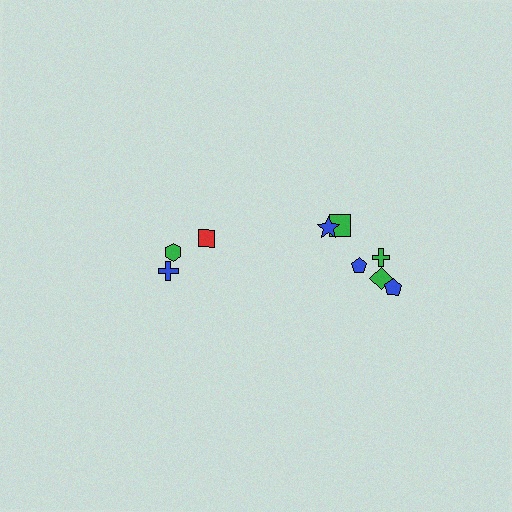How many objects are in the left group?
There are 3 objects.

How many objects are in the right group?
There are 6 objects.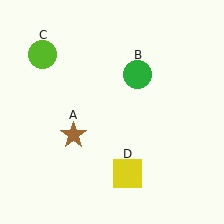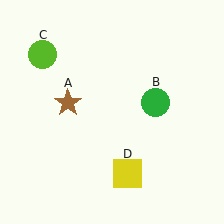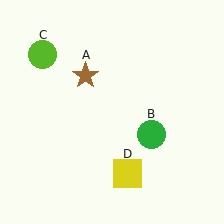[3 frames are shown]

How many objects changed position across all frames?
2 objects changed position: brown star (object A), green circle (object B).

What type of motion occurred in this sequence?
The brown star (object A), green circle (object B) rotated clockwise around the center of the scene.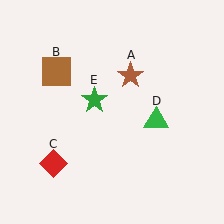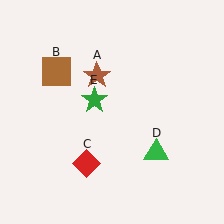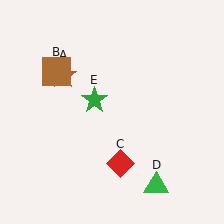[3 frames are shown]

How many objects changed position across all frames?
3 objects changed position: brown star (object A), red diamond (object C), green triangle (object D).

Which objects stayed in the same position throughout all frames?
Brown square (object B) and green star (object E) remained stationary.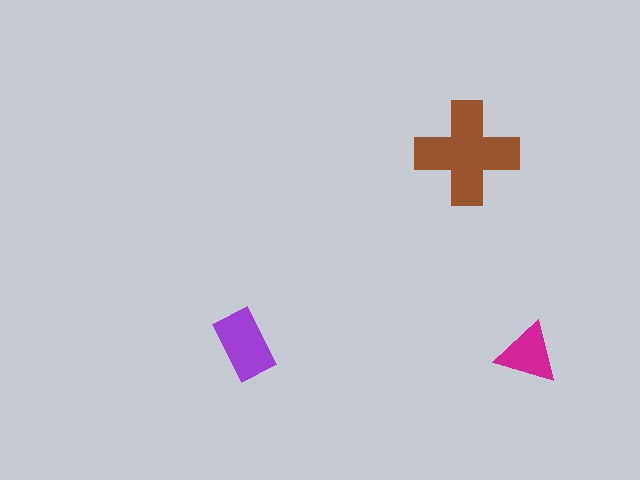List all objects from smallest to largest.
The magenta triangle, the purple rectangle, the brown cross.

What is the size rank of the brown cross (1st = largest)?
1st.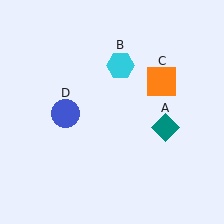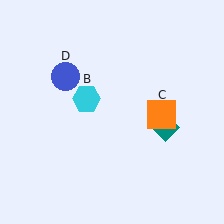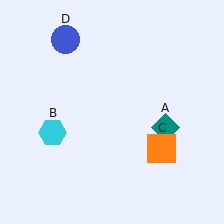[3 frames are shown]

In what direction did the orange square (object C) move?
The orange square (object C) moved down.